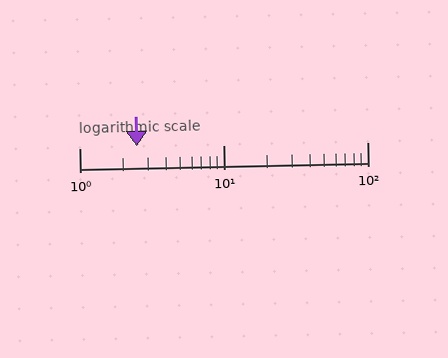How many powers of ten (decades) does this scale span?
The scale spans 2 decades, from 1 to 100.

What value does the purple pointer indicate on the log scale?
The pointer indicates approximately 2.5.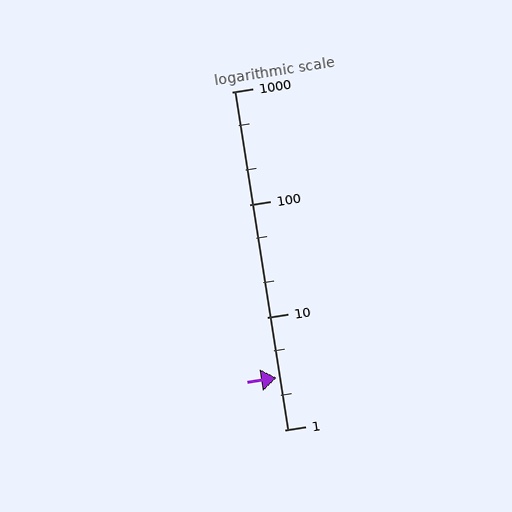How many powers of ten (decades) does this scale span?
The scale spans 3 decades, from 1 to 1000.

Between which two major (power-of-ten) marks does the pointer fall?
The pointer is between 1 and 10.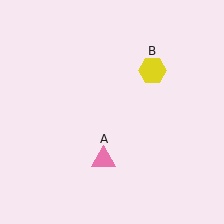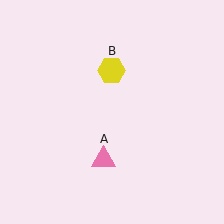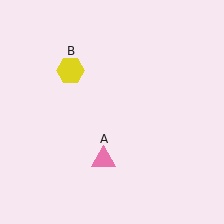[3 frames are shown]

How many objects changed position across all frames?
1 object changed position: yellow hexagon (object B).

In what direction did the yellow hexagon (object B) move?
The yellow hexagon (object B) moved left.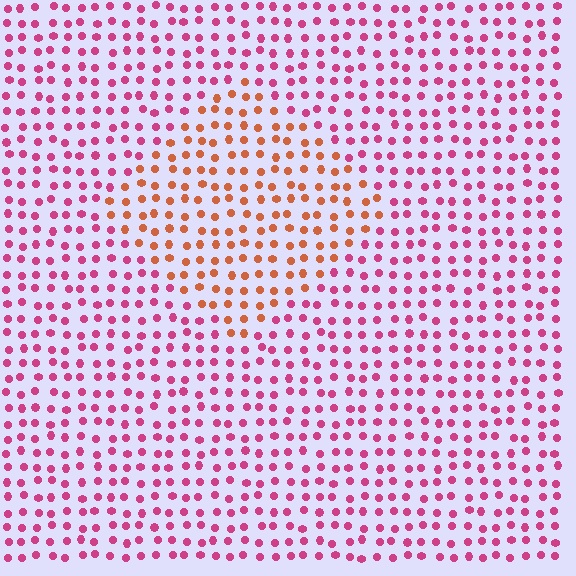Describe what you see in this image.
The image is filled with small magenta elements in a uniform arrangement. A diamond-shaped region is visible where the elements are tinted to a slightly different hue, forming a subtle color boundary.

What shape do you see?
I see a diamond.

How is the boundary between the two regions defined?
The boundary is defined purely by a slight shift in hue (about 46 degrees). Spacing, size, and orientation are identical on both sides.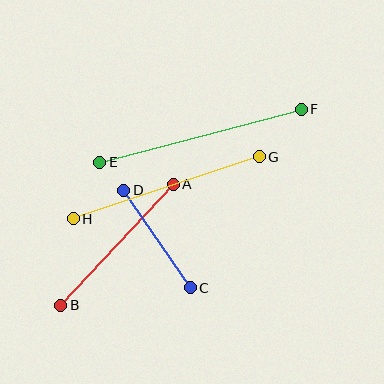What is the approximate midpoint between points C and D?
The midpoint is at approximately (157, 239) pixels.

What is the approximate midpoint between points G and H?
The midpoint is at approximately (166, 188) pixels.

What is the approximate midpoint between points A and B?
The midpoint is at approximately (117, 245) pixels.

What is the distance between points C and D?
The distance is approximately 118 pixels.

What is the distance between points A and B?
The distance is approximately 165 pixels.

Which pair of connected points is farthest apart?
Points E and F are farthest apart.